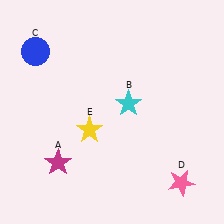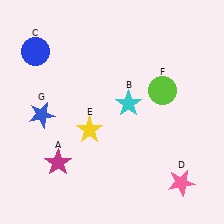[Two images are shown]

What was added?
A lime circle (F), a blue star (G) were added in Image 2.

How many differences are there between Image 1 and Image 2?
There are 2 differences between the two images.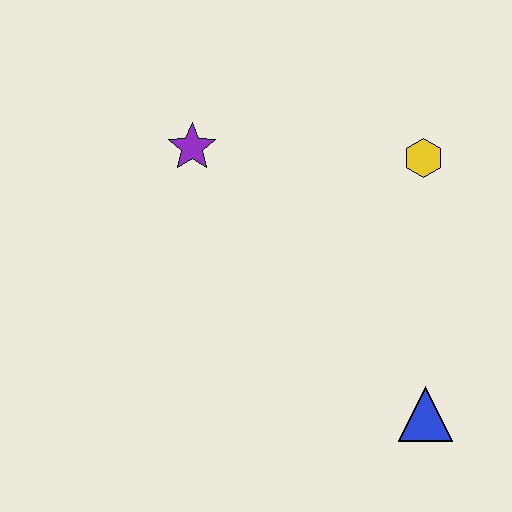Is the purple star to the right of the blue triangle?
No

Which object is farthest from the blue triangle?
The purple star is farthest from the blue triangle.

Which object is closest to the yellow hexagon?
The purple star is closest to the yellow hexagon.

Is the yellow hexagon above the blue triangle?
Yes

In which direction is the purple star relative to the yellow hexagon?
The purple star is to the left of the yellow hexagon.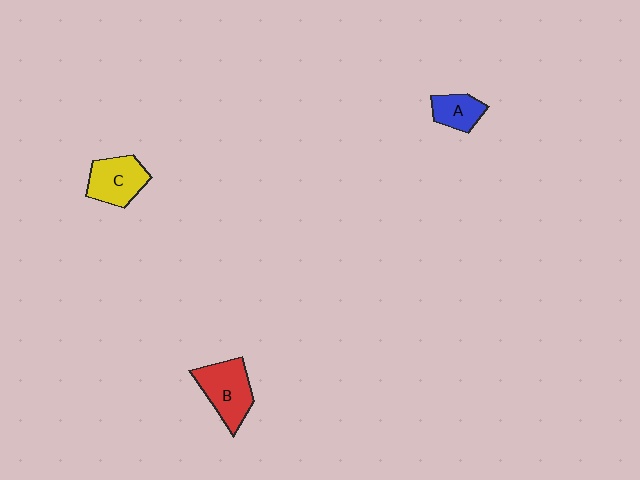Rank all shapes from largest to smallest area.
From largest to smallest: B (red), C (yellow), A (blue).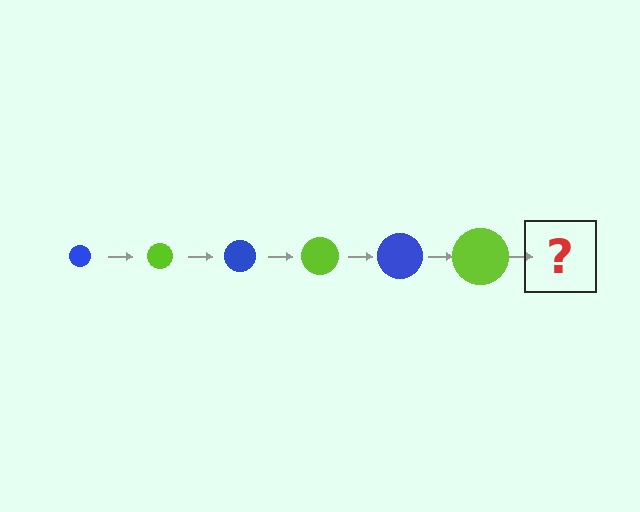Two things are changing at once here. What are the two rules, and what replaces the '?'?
The two rules are that the circle grows larger each step and the color cycles through blue and lime. The '?' should be a blue circle, larger than the previous one.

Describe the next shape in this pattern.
It should be a blue circle, larger than the previous one.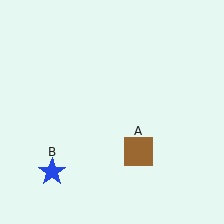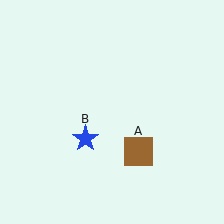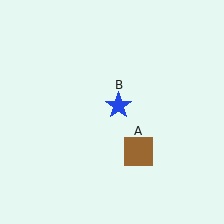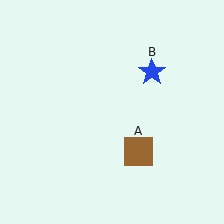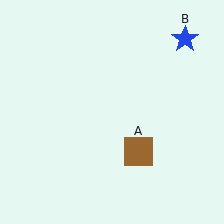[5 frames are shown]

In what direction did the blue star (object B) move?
The blue star (object B) moved up and to the right.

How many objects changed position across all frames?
1 object changed position: blue star (object B).